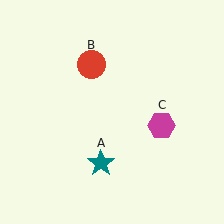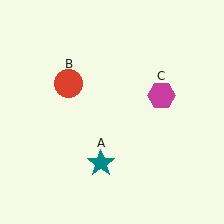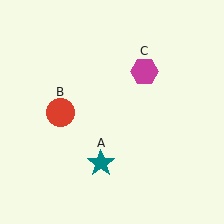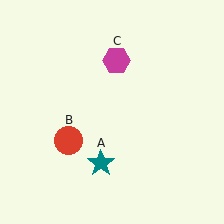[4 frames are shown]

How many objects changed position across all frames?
2 objects changed position: red circle (object B), magenta hexagon (object C).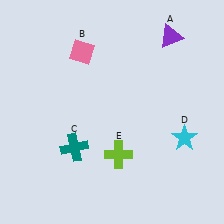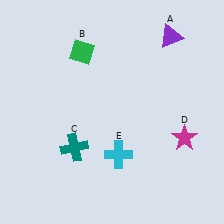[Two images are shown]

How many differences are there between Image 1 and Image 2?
There are 3 differences between the two images.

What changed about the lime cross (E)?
In Image 1, E is lime. In Image 2, it changed to cyan.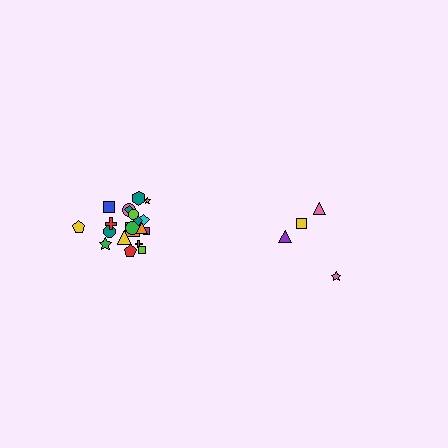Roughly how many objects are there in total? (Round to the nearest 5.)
Roughly 25 objects in total.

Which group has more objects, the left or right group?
The left group.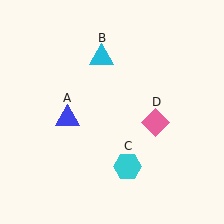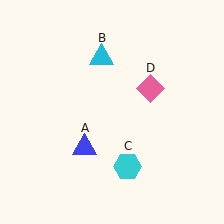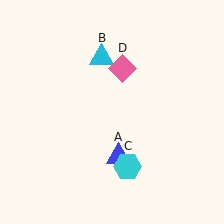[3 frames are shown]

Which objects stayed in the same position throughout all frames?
Cyan triangle (object B) and cyan hexagon (object C) remained stationary.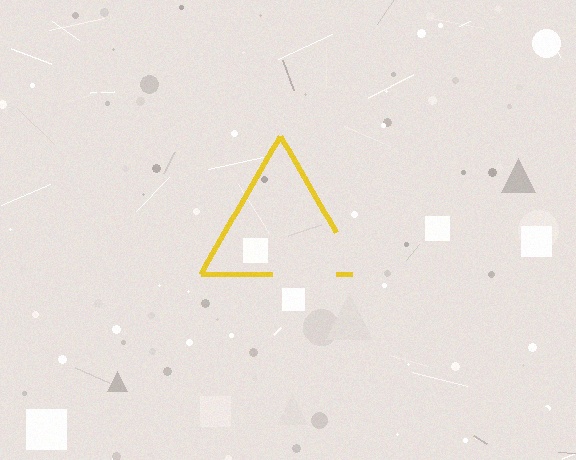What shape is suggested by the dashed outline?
The dashed outline suggests a triangle.